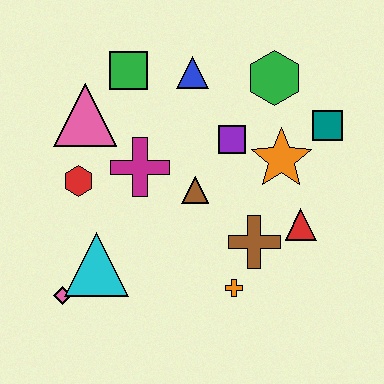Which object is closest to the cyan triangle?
The pink diamond is closest to the cyan triangle.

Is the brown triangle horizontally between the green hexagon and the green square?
Yes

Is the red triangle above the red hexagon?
No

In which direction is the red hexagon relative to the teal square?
The red hexagon is to the left of the teal square.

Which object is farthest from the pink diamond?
The teal square is farthest from the pink diamond.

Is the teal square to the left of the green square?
No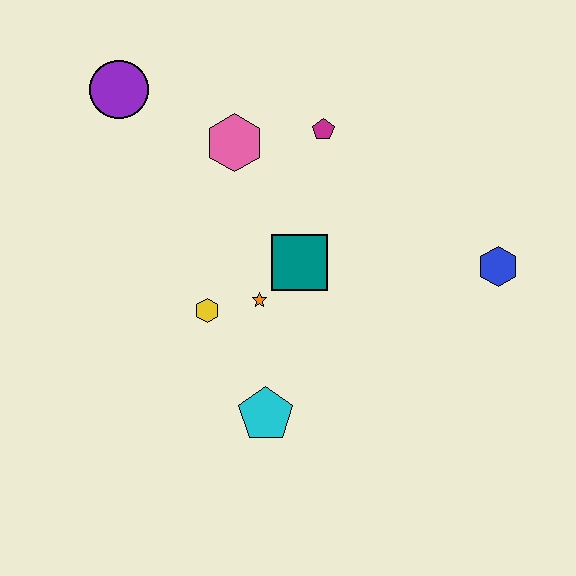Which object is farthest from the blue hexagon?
The purple circle is farthest from the blue hexagon.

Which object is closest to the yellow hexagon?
The orange star is closest to the yellow hexagon.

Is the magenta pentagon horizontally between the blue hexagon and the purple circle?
Yes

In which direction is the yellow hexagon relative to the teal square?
The yellow hexagon is to the left of the teal square.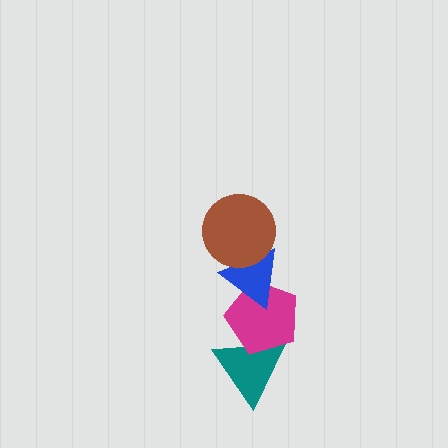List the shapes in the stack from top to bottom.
From top to bottom: the brown circle, the blue triangle, the magenta pentagon, the teal triangle.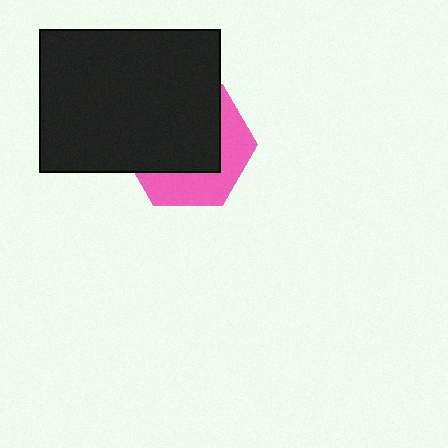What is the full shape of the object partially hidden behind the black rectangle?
The partially hidden object is a pink hexagon.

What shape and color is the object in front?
The object in front is a black rectangle.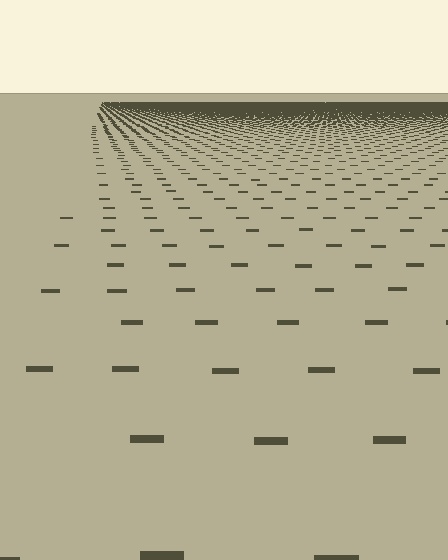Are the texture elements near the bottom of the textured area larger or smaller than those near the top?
Larger. Near the bottom, elements are closer to the viewer and appear at a bigger on-screen size.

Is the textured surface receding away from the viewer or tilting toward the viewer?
The surface is receding away from the viewer. Texture elements get smaller and denser toward the top.